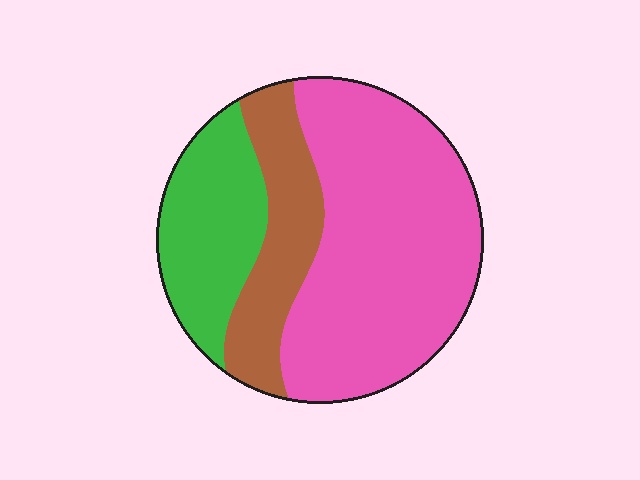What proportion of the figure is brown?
Brown takes up less than a quarter of the figure.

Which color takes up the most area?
Pink, at roughly 55%.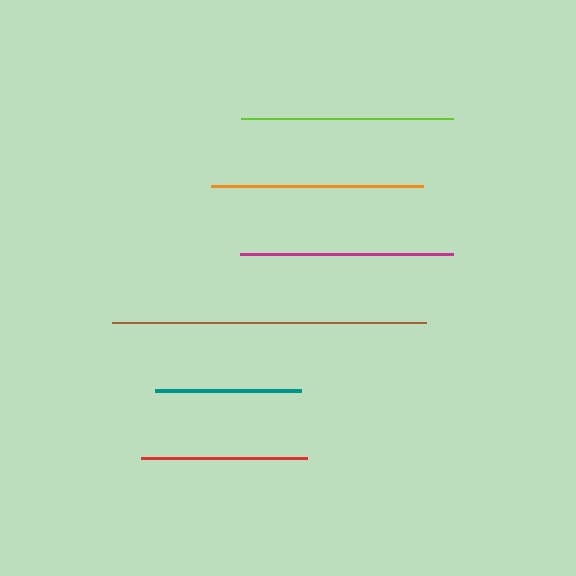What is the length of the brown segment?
The brown segment is approximately 314 pixels long.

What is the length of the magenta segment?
The magenta segment is approximately 213 pixels long.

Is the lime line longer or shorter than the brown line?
The brown line is longer than the lime line.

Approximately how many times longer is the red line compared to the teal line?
The red line is approximately 1.1 times the length of the teal line.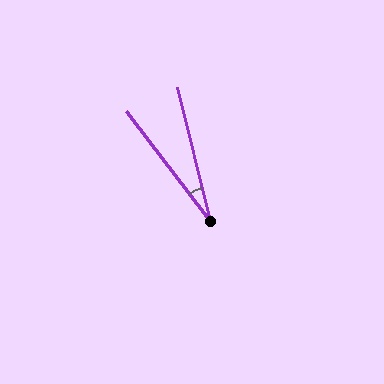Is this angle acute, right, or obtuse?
It is acute.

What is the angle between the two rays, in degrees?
Approximately 24 degrees.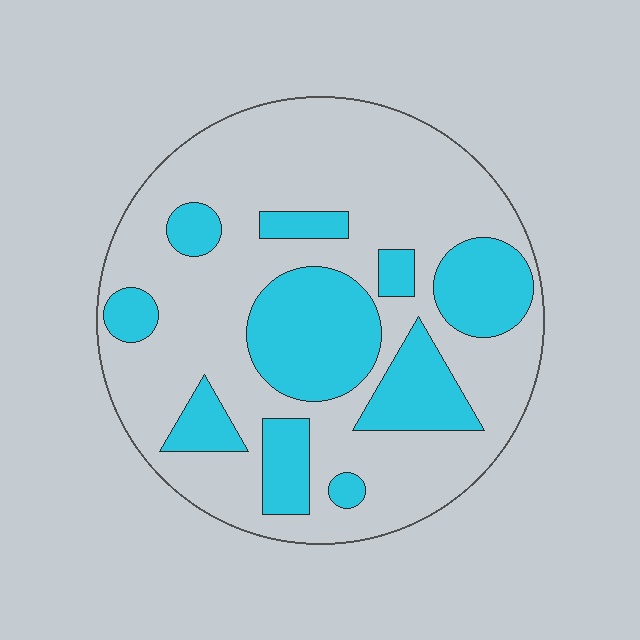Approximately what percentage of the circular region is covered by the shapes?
Approximately 30%.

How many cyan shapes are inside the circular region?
10.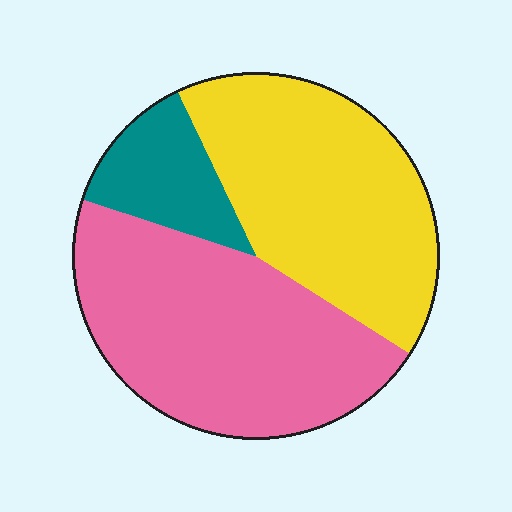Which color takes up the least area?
Teal, at roughly 15%.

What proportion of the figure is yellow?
Yellow takes up about two fifths (2/5) of the figure.